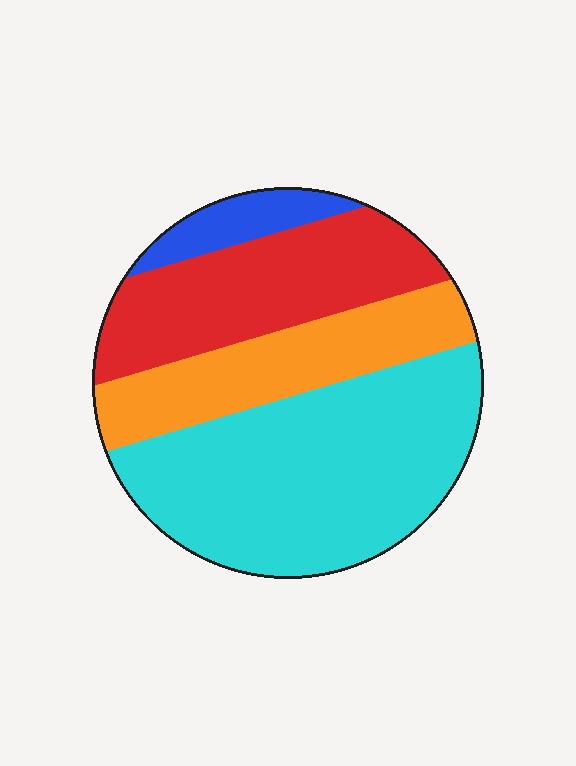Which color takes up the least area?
Blue, at roughly 5%.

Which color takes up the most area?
Cyan, at roughly 45%.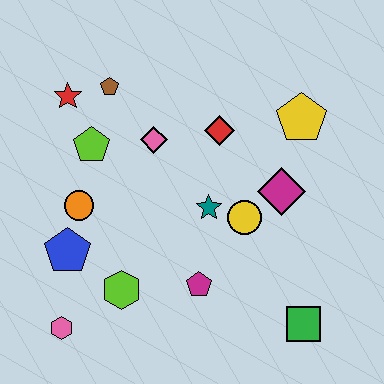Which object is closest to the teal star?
The yellow circle is closest to the teal star.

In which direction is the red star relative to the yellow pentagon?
The red star is to the left of the yellow pentagon.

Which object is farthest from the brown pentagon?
The green square is farthest from the brown pentagon.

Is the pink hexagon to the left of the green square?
Yes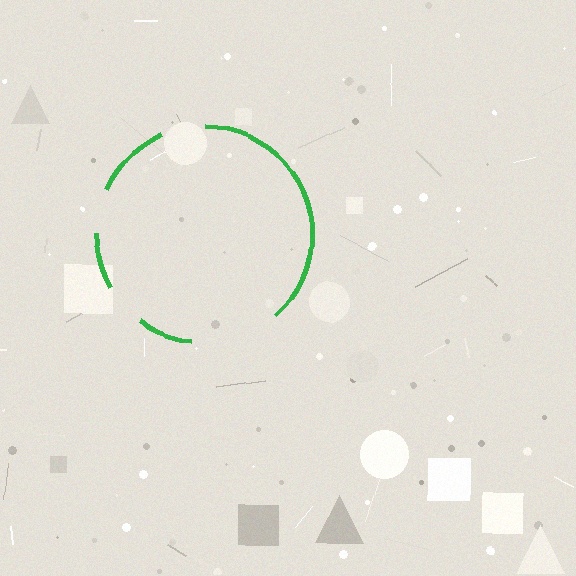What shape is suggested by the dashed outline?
The dashed outline suggests a circle.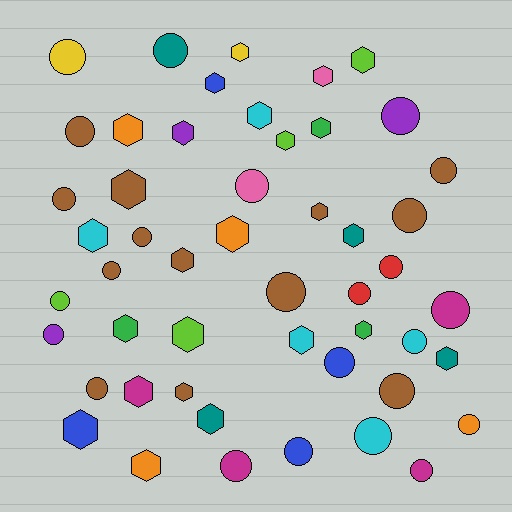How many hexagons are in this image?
There are 25 hexagons.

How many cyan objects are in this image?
There are 5 cyan objects.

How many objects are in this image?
There are 50 objects.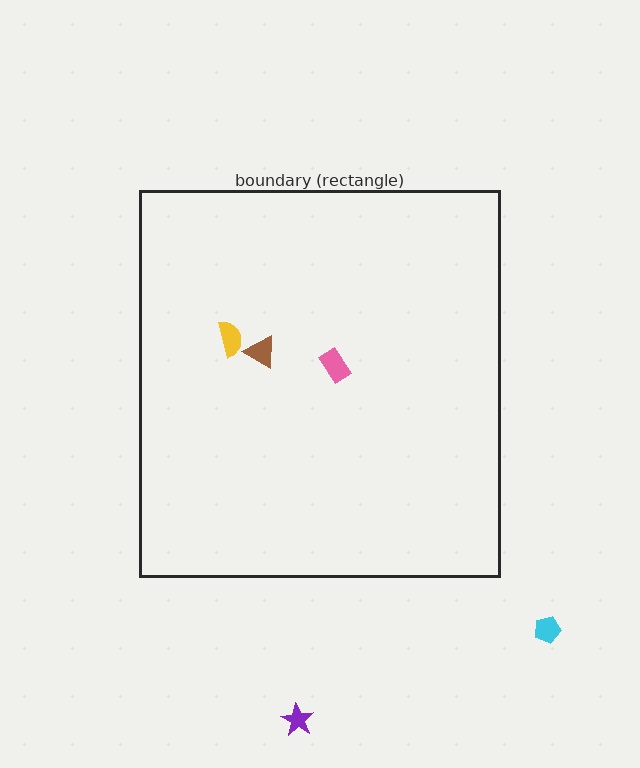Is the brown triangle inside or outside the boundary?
Inside.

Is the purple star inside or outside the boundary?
Outside.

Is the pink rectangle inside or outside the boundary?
Inside.